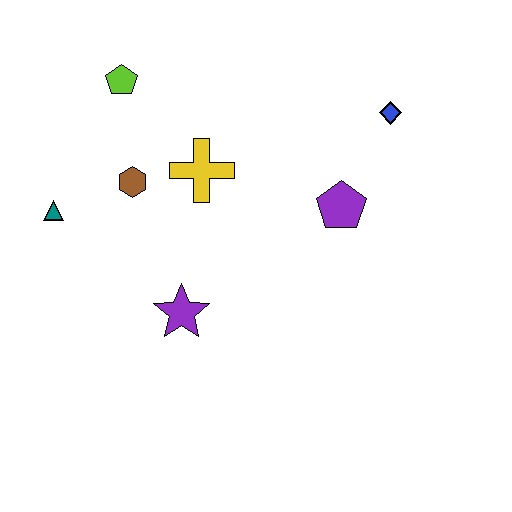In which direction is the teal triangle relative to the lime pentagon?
The teal triangle is below the lime pentagon.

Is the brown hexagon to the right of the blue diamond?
No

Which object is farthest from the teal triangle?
The blue diamond is farthest from the teal triangle.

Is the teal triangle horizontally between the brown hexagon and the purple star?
No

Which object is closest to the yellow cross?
The brown hexagon is closest to the yellow cross.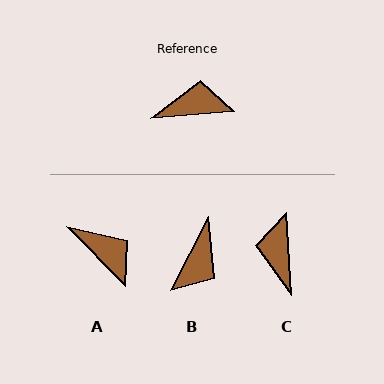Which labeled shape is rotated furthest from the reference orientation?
B, about 122 degrees away.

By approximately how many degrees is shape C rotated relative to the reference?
Approximately 88 degrees counter-clockwise.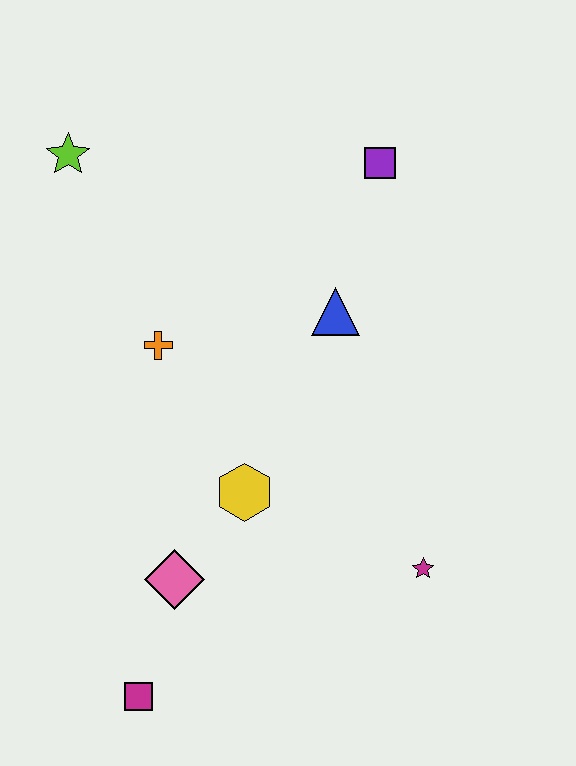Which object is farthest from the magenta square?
The purple square is farthest from the magenta square.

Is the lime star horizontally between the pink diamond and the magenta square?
No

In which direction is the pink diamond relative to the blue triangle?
The pink diamond is below the blue triangle.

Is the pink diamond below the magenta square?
No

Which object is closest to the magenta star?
The yellow hexagon is closest to the magenta star.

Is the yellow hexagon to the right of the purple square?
No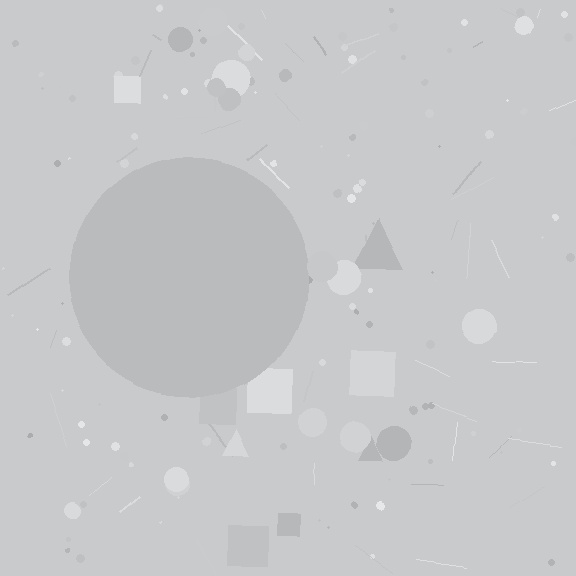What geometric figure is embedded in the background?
A circle is embedded in the background.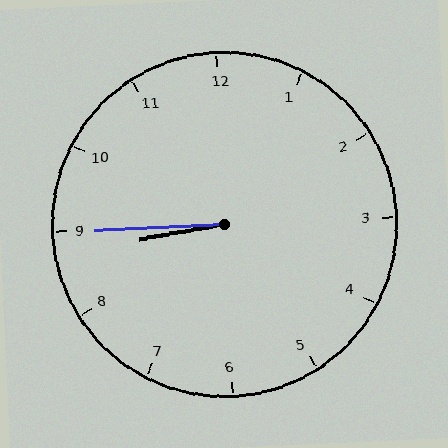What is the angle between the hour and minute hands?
Approximately 8 degrees.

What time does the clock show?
8:45.